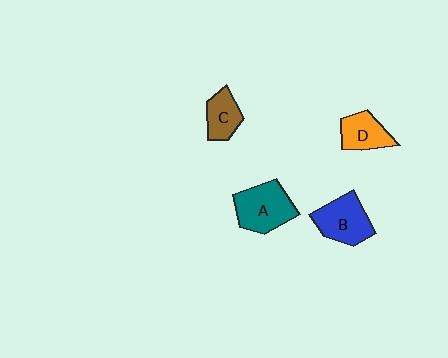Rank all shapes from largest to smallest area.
From largest to smallest: A (teal), B (blue), D (orange), C (brown).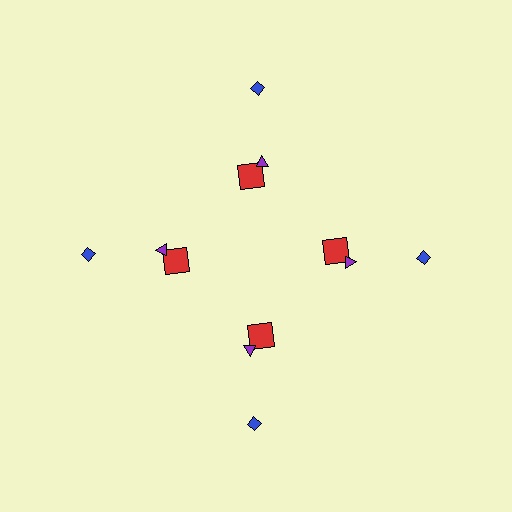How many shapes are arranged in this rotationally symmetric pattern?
There are 12 shapes, arranged in 4 groups of 3.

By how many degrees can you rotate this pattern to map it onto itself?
The pattern maps onto itself every 90 degrees of rotation.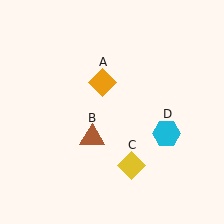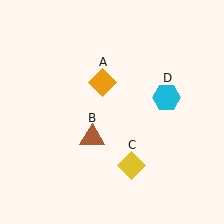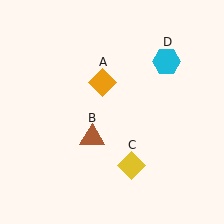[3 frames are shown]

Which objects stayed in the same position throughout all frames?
Orange diamond (object A) and brown triangle (object B) and yellow diamond (object C) remained stationary.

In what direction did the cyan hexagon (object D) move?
The cyan hexagon (object D) moved up.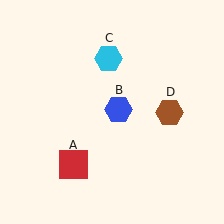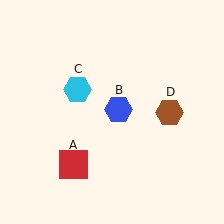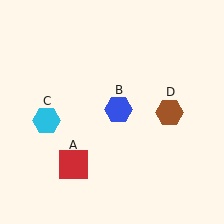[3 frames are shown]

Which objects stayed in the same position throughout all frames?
Red square (object A) and blue hexagon (object B) and brown hexagon (object D) remained stationary.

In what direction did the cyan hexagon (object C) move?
The cyan hexagon (object C) moved down and to the left.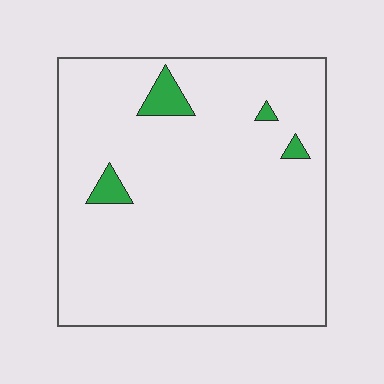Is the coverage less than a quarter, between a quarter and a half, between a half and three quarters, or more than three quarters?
Less than a quarter.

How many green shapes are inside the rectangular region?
4.